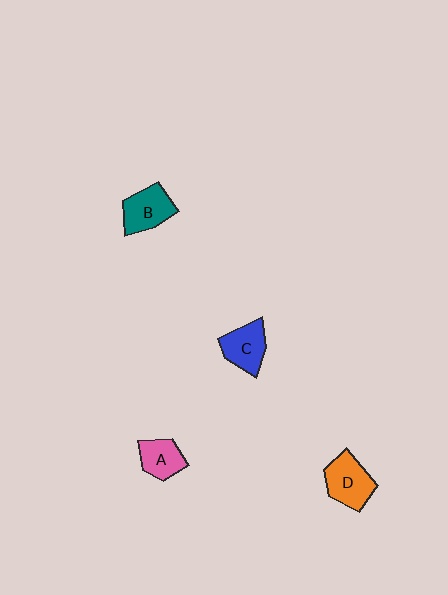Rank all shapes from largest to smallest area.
From largest to smallest: D (orange), B (teal), C (blue), A (pink).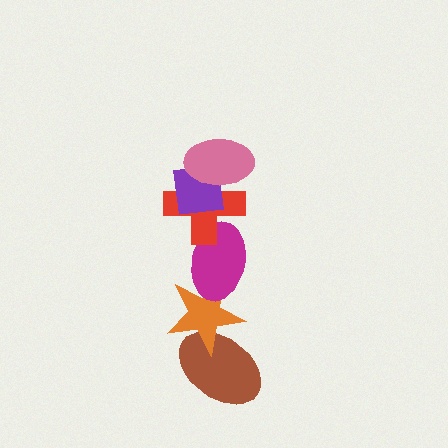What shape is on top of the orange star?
The magenta ellipse is on top of the orange star.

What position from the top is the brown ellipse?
The brown ellipse is 6th from the top.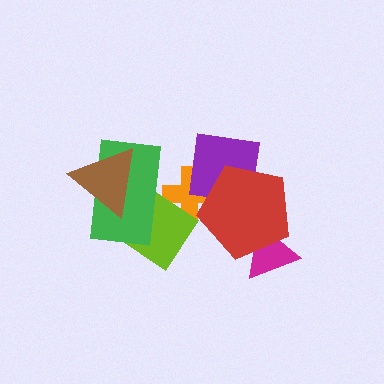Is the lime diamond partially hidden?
Yes, it is partially covered by another shape.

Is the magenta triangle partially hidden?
Yes, it is partially covered by another shape.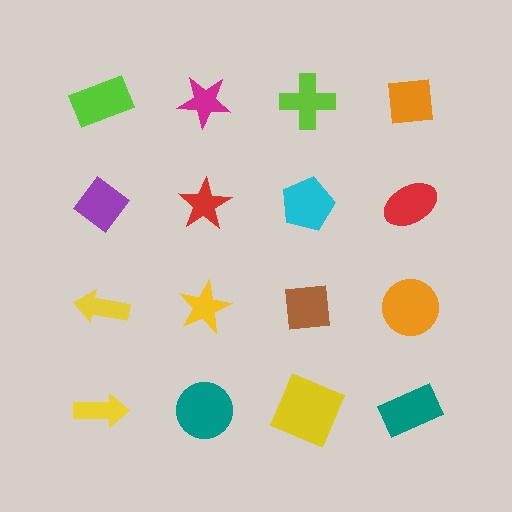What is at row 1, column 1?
A lime rectangle.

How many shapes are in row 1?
4 shapes.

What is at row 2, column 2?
A red star.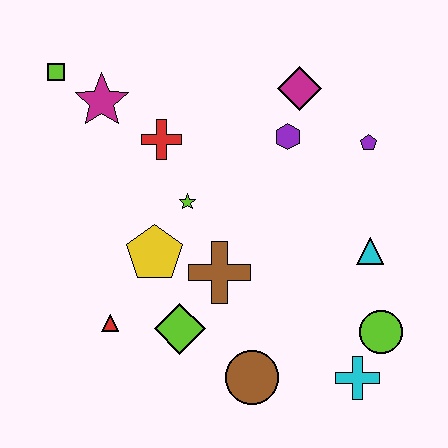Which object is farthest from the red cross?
The cyan cross is farthest from the red cross.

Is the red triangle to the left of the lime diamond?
Yes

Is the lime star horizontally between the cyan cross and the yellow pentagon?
Yes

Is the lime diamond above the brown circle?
Yes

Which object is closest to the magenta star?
The lime square is closest to the magenta star.